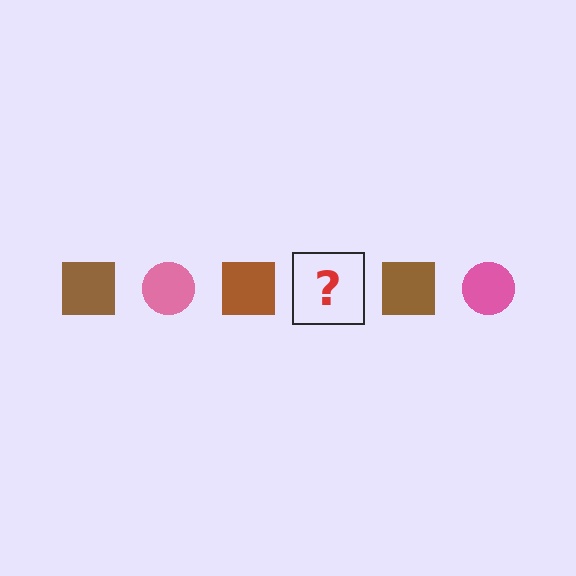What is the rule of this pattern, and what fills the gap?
The rule is that the pattern alternates between brown square and pink circle. The gap should be filled with a pink circle.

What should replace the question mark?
The question mark should be replaced with a pink circle.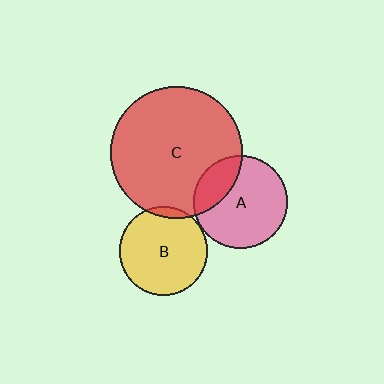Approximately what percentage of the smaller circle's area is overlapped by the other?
Approximately 5%.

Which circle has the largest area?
Circle C (red).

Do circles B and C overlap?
Yes.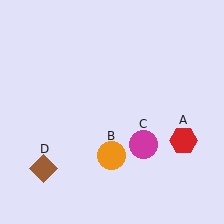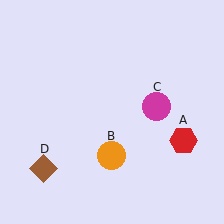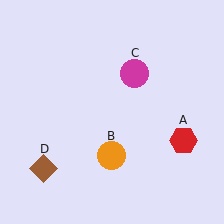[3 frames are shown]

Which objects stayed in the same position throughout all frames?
Red hexagon (object A) and orange circle (object B) and brown diamond (object D) remained stationary.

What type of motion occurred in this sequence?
The magenta circle (object C) rotated counterclockwise around the center of the scene.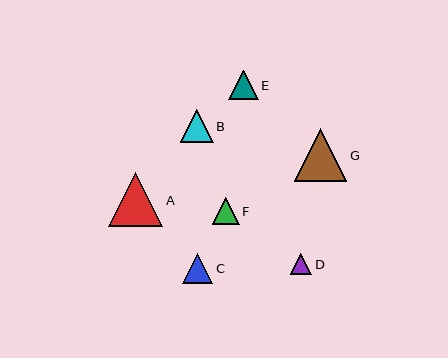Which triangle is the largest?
Triangle A is the largest with a size of approximately 54 pixels.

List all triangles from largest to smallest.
From largest to smallest: A, G, B, C, E, F, D.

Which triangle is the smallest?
Triangle D is the smallest with a size of approximately 22 pixels.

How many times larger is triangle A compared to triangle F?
Triangle A is approximately 2.0 times the size of triangle F.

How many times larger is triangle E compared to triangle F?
Triangle E is approximately 1.1 times the size of triangle F.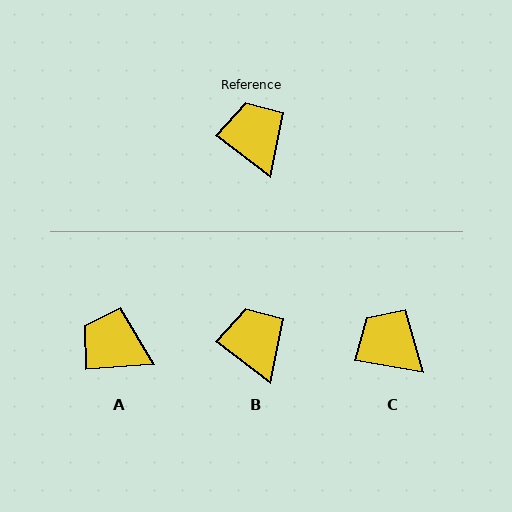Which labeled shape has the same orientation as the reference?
B.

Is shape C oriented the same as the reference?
No, it is off by about 27 degrees.